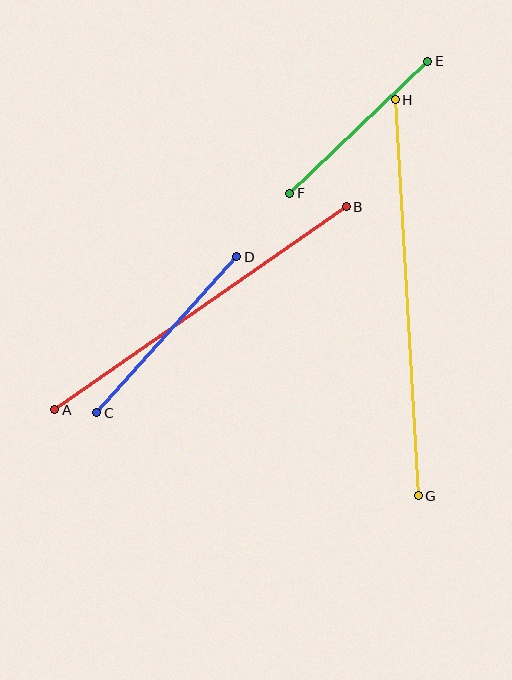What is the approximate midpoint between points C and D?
The midpoint is at approximately (167, 335) pixels.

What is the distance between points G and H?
The distance is approximately 397 pixels.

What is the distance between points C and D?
The distance is approximately 210 pixels.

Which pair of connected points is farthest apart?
Points G and H are farthest apart.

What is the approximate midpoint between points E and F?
The midpoint is at approximately (359, 127) pixels.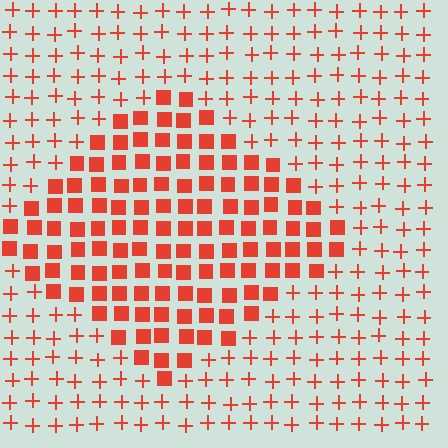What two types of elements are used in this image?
The image uses squares inside the diamond region and plus signs outside it.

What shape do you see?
I see a diamond.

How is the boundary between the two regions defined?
The boundary is defined by a change in element shape: squares inside vs. plus signs outside. All elements share the same color and spacing.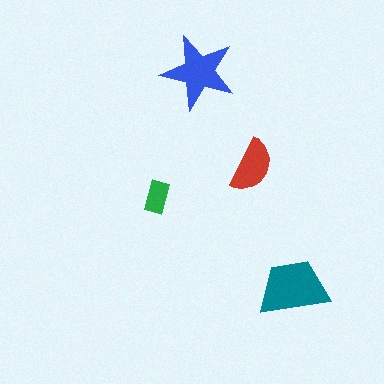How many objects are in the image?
There are 4 objects in the image.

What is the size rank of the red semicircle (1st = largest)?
3rd.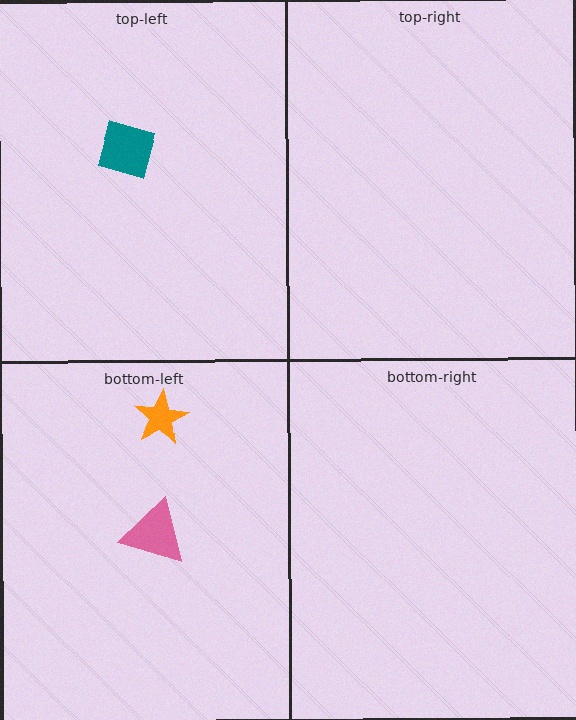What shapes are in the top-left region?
The teal diamond.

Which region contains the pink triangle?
The bottom-left region.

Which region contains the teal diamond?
The top-left region.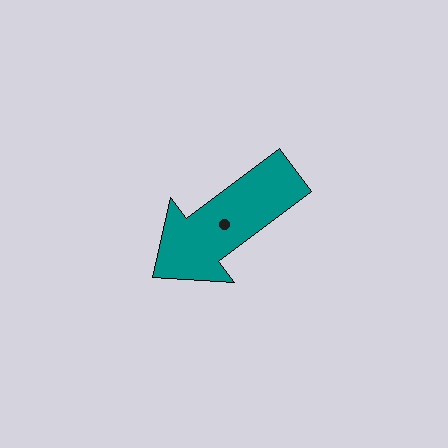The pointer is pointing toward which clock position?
Roughly 8 o'clock.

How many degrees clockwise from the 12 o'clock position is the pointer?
Approximately 233 degrees.